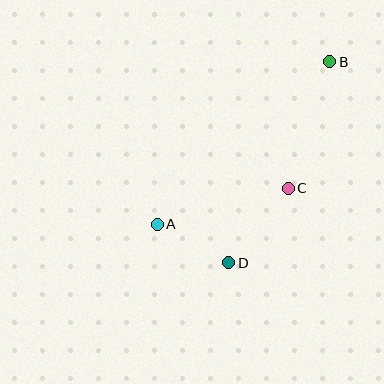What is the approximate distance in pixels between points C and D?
The distance between C and D is approximately 95 pixels.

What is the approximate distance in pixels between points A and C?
The distance between A and C is approximately 136 pixels.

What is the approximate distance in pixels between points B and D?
The distance between B and D is approximately 225 pixels.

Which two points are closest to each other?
Points A and D are closest to each other.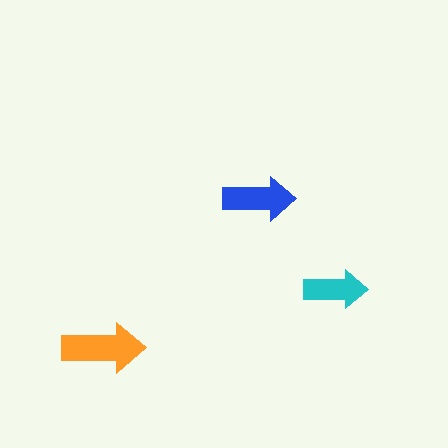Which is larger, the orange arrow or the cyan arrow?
The orange one.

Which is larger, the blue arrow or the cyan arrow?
The blue one.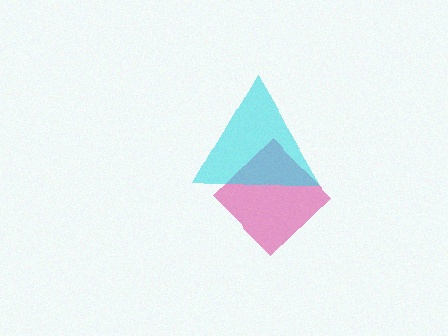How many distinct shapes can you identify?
There are 2 distinct shapes: a magenta diamond, a cyan triangle.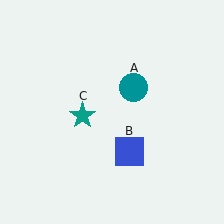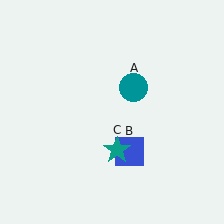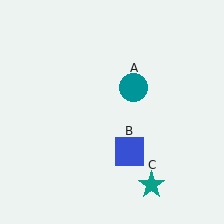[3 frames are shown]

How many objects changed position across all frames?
1 object changed position: teal star (object C).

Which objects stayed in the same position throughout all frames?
Teal circle (object A) and blue square (object B) remained stationary.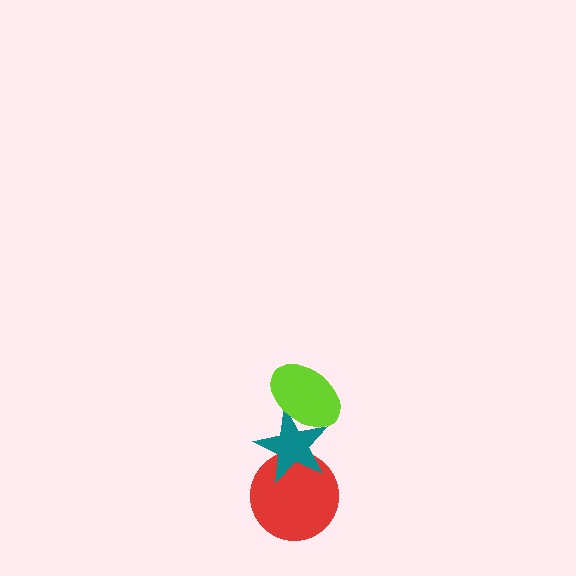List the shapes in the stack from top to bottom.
From top to bottom: the lime ellipse, the teal star, the red circle.